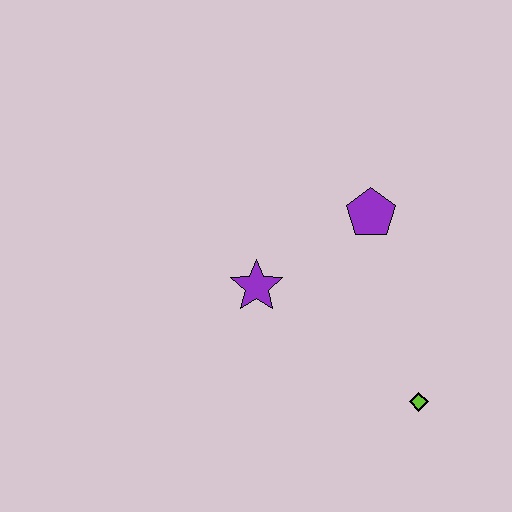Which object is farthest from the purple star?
The lime diamond is farthest from the purple star.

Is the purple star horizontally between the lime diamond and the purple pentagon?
No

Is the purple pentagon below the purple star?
No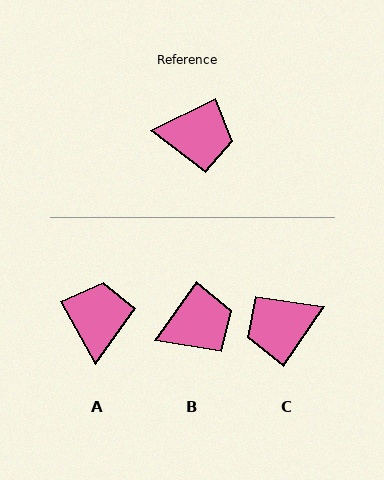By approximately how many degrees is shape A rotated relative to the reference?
Approximately 93 degrees counter-clockwise.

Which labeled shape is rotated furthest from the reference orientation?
C, about 150 degrees away.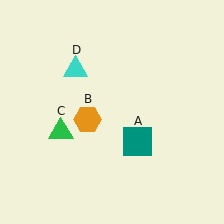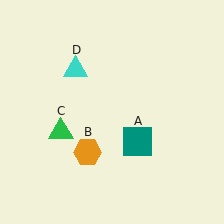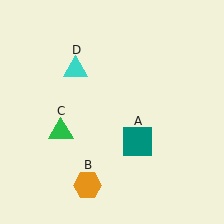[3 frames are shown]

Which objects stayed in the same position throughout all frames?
Teal square (object A) and green triangle (object C) and cyan triangle (object D) remained stationary.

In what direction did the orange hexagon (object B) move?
The orange hexagon (object B) moved down.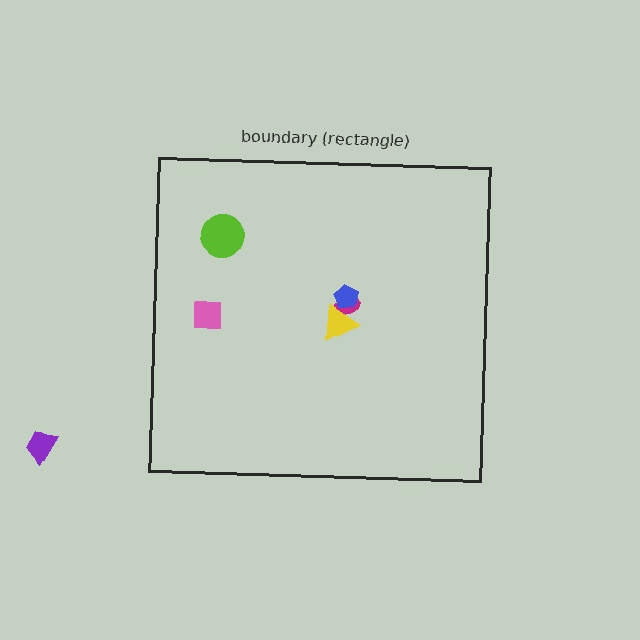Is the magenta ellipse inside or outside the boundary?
Inside.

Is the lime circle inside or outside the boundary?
Inside.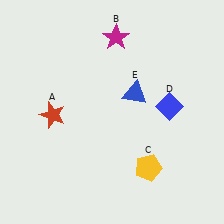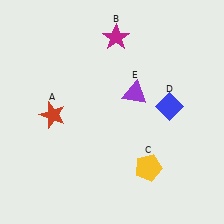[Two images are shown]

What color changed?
The triangle (E) changed from blue in Image 1 to purple in Image 2.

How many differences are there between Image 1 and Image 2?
There is 1 difference between the two images.